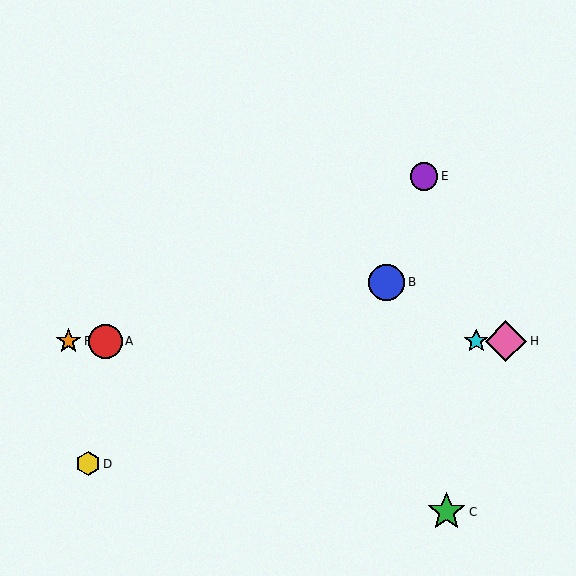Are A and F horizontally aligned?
Yes, both are at y≈341.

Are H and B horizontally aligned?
No, H is at y≈341 and B is at y≈282.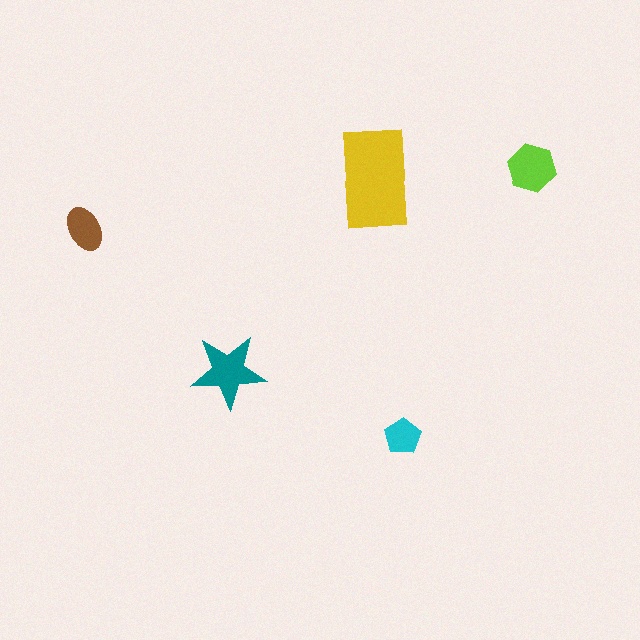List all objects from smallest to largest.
The cyan pentagon, the brown ellipse, the lime hexagon, the teal star, the yellow rectangle.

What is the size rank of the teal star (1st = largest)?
2nd.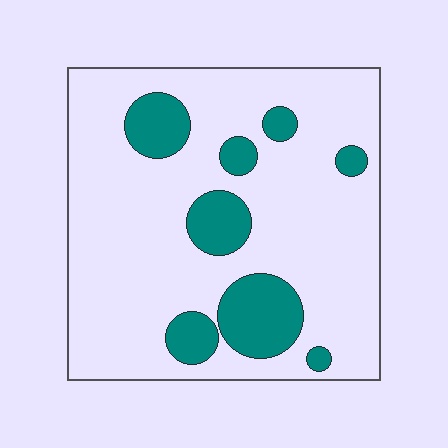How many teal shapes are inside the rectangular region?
8.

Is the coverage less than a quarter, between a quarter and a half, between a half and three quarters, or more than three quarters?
Less than a quarter.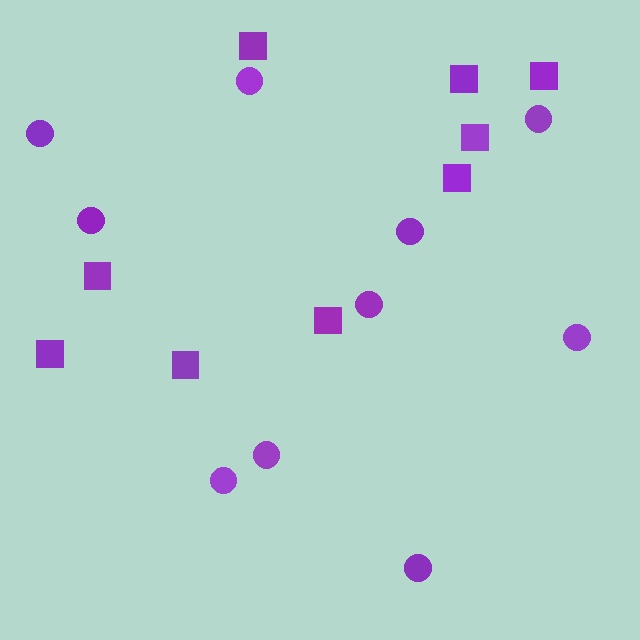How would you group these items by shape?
There are 2 groups: one group of circles (10) and one group of squares (9).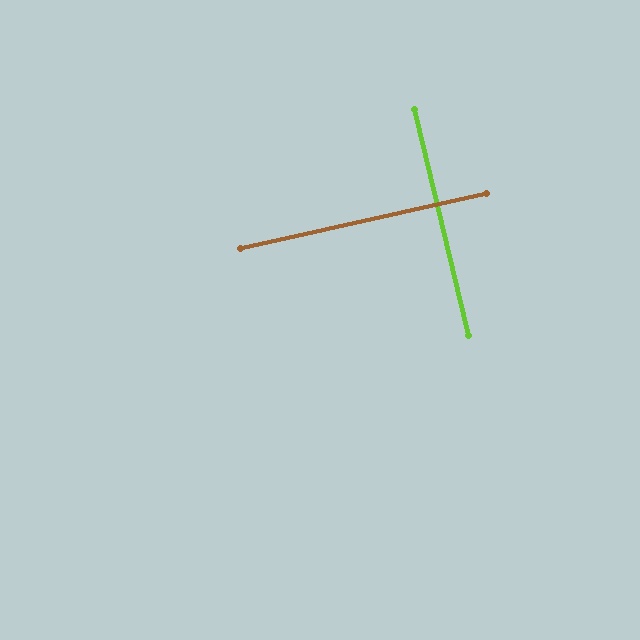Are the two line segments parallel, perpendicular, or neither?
Perpendicular — they meet at approximately 89°.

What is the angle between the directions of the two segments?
Approximately 89 degrees.